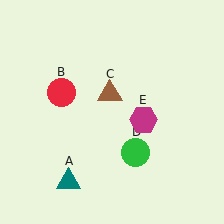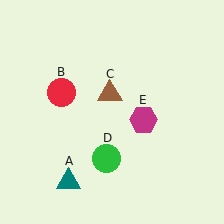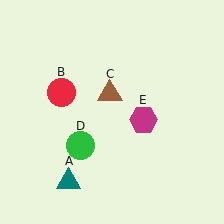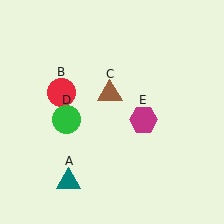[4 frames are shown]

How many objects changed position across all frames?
1 object changed position: green circle (object D).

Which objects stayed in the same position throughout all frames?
Teal triangle (object A) and red circle (object B) and brown triangle (object C) and magenta hexagon (object E) remained stationary.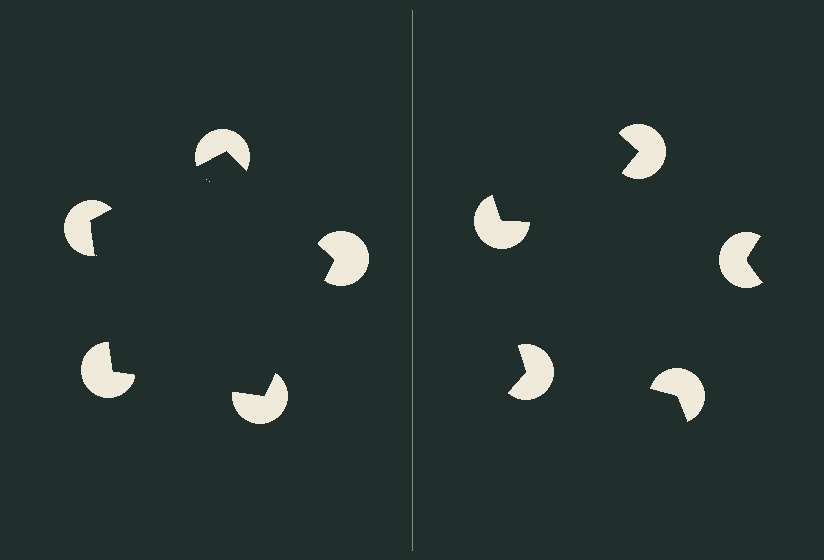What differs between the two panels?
The pac-man discs are positioned identically on both sides; only the wedge orientations differ. On the left they align to a pentagon; on the right they are misaligned.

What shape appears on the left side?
An illusory pentagon.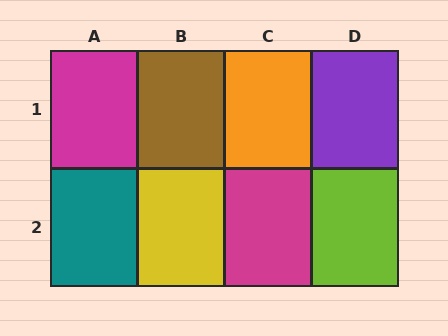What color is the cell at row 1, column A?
Magenta.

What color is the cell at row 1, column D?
Purple.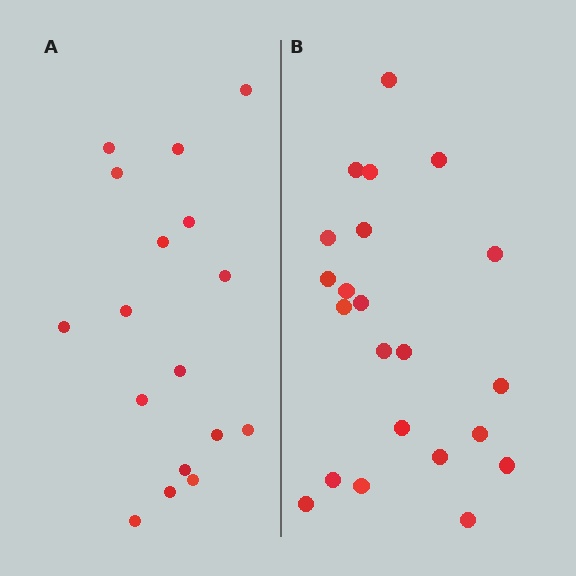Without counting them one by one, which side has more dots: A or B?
Region B (the right region) has more dots.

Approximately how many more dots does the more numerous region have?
Region B has about 5 more dots than region A.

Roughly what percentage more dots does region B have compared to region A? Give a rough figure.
About 30% more.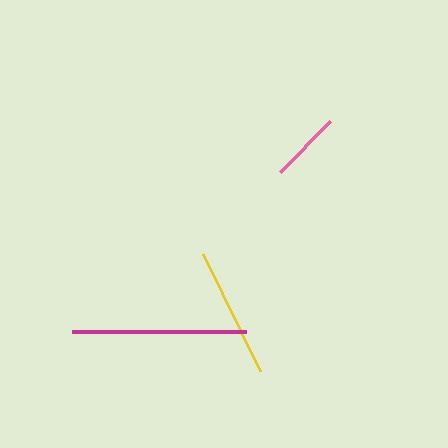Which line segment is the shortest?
The pink line is the shortest at approximately 72 pixels.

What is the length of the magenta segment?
The magenta segment is approximately 174 pixels long.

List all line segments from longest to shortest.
From longest to shortest: magenta, yellow, pink.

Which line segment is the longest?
The magenta line is the longest at approximately 174 pixels.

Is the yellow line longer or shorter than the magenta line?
The magenta line is longer than the yellow line.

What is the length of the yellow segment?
The yellow segment is approximately 131 pixels long.